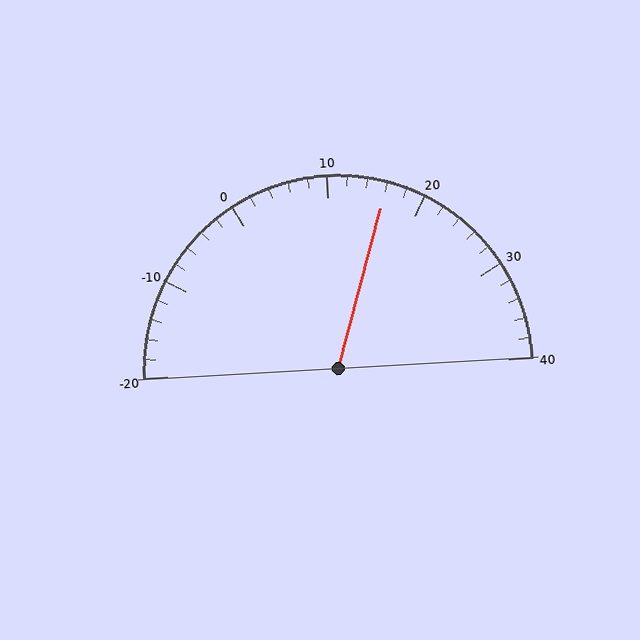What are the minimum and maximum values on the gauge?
The gauge ranges from -20 to 40.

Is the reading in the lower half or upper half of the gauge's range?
The reading is in the upper half of the range (-20 to 40).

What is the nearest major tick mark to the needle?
The nearest major tick mark is 20.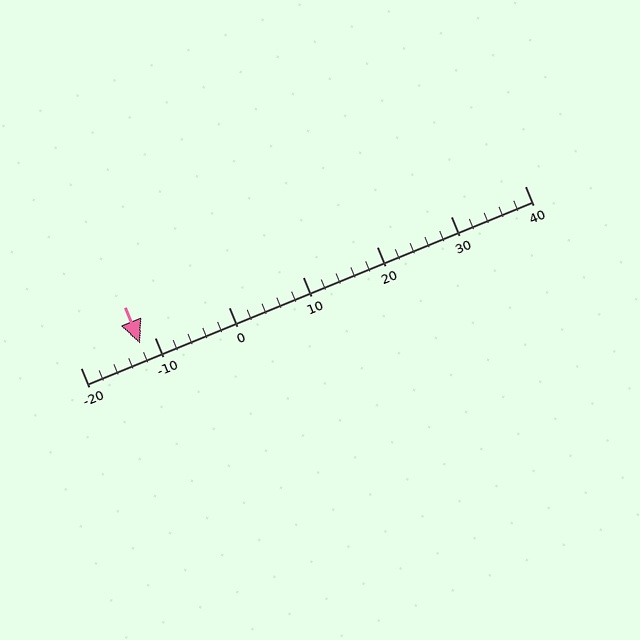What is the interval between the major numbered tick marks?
The major tick marks are spaced 10 units apart.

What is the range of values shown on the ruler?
The ruler shows values from -20 to 40.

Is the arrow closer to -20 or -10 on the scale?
The arrow is closer to -10.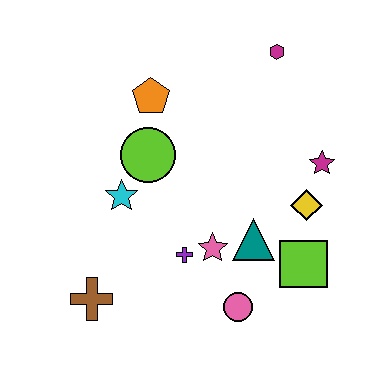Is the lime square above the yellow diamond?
No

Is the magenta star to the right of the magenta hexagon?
Yes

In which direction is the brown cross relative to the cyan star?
The brown cross is below the cyan star.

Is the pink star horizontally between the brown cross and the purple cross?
No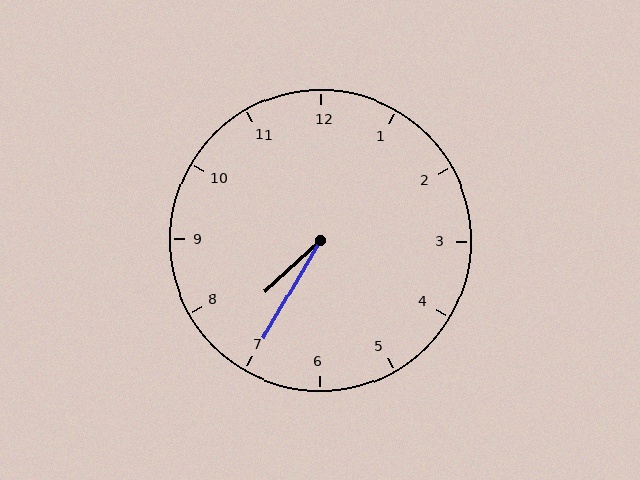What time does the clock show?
7:35.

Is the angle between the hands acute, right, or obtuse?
It is acute.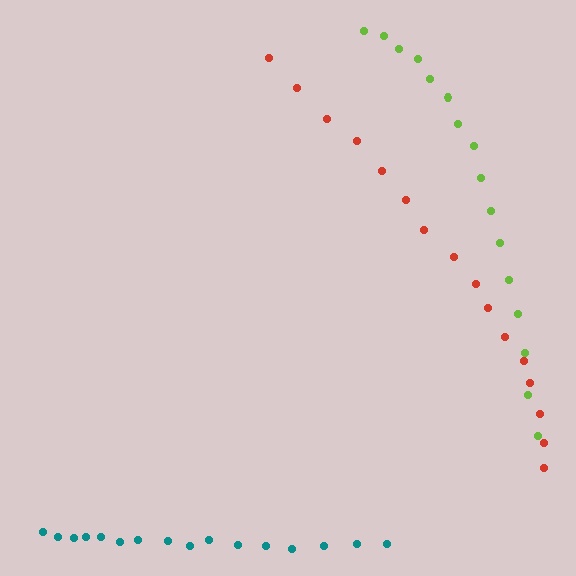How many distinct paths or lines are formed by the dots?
There are 3 distinct paths.